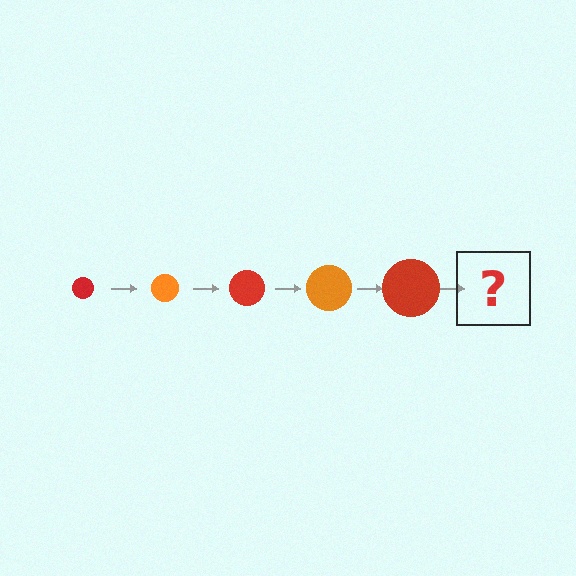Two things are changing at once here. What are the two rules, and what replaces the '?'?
The two rules are that the circle grows larger each step and the color cycles through red and orange. The '?' should be an orange circle, larger than the previous one.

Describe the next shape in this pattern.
It should be an orange circle, larger than the previous one.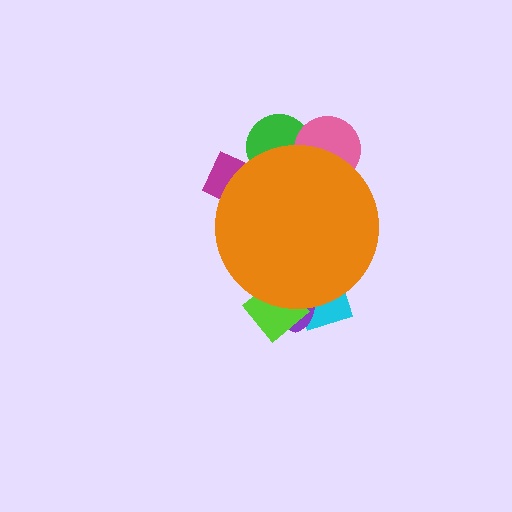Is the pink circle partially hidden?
Yes, the pink circle is partially hidden behind the orange circle.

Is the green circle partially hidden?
Yes, the green circle is partially hidden behind the orange circle.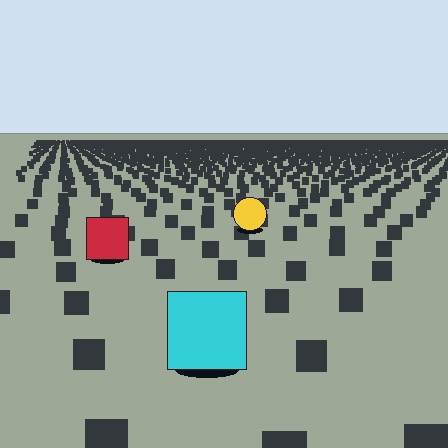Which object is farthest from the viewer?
The yellow circle is farthest from the viewer. It appears smaller and the ground texture around it is denser.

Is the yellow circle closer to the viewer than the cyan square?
No. The cyan square is closer — you can tell from the texture gradient: the ground texture is coarser near it.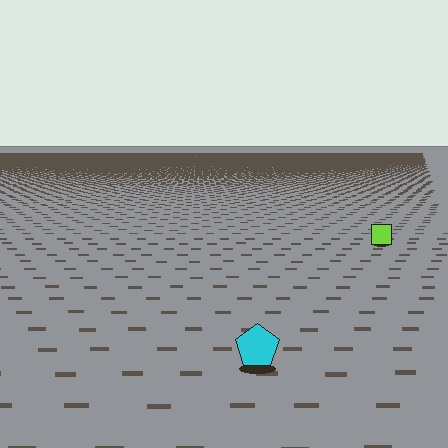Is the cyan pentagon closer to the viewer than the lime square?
Yes. The cyan pentagon is closer — you can tell from the texture gradient: the ground texture is coarser near it.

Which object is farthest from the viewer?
The lime square is farthest from the viewer. It appears smaller and the ground texture around it is denser.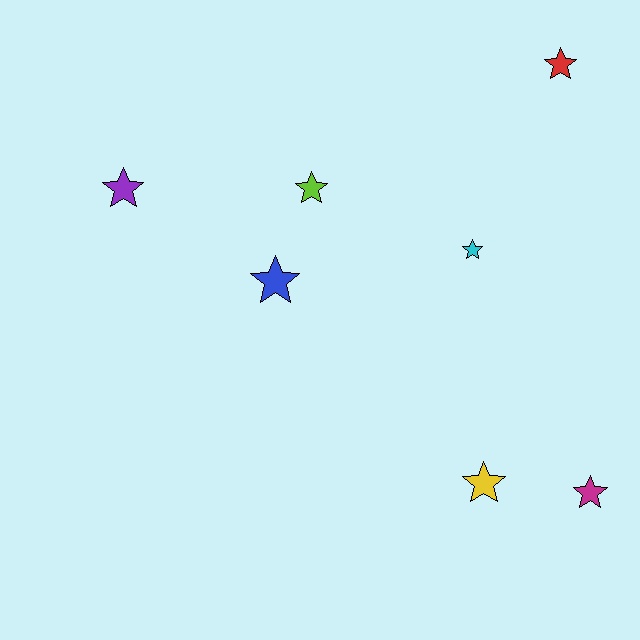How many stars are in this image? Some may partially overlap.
There are 7 stars.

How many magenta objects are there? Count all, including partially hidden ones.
There is 1 magenta object.